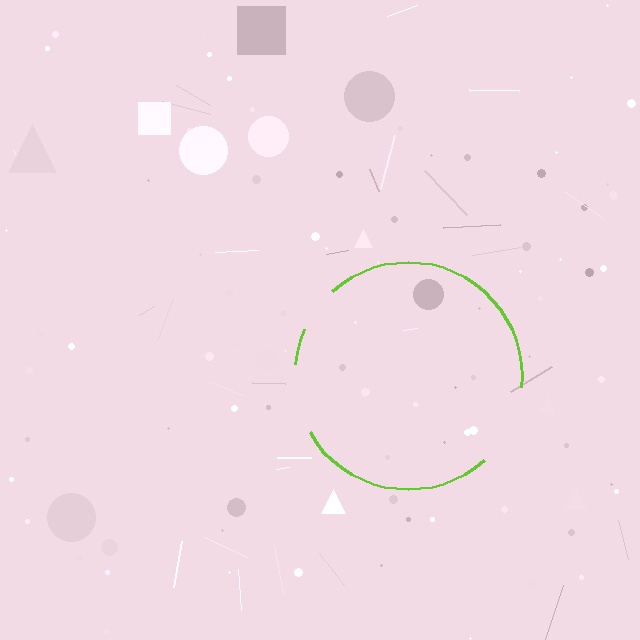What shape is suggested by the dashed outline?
The dashed outline suggests a circle.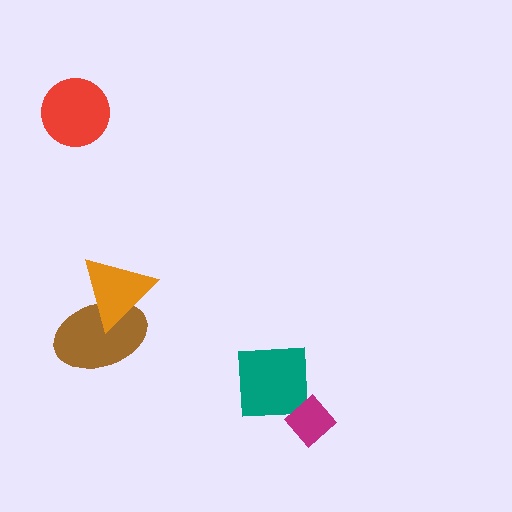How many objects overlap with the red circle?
0 objects overlap with the red circle.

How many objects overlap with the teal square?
0 objects overlap with the teal square.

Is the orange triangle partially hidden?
No, no other shape covers it.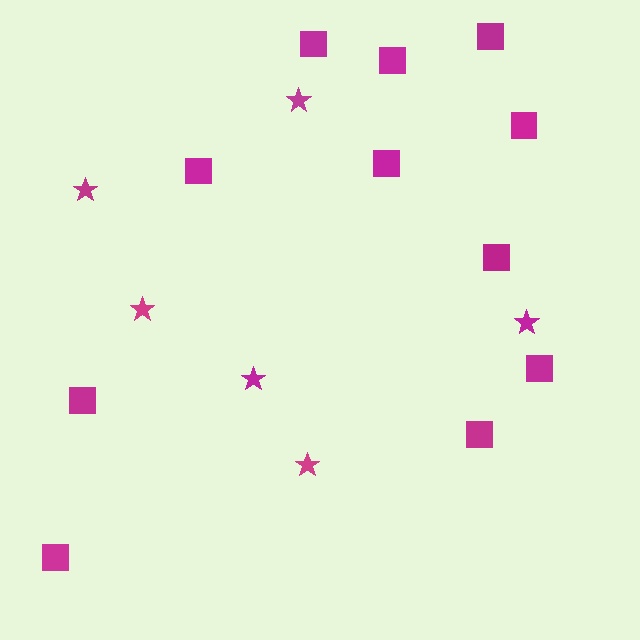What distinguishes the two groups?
There are 2 groups: one group of squares (11) and one group of stars (6).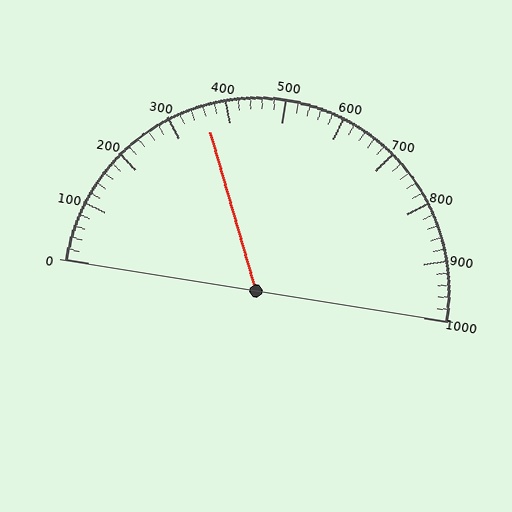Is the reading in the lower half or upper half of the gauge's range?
The reading is in the lower half of the range (0 to 1000).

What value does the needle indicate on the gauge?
The needle indicates approximately 360.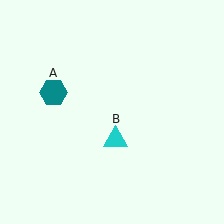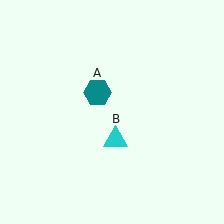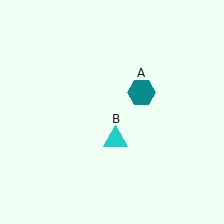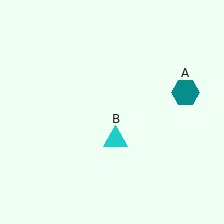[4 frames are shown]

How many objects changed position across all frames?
1 object changed position: teal hexagon (object A).